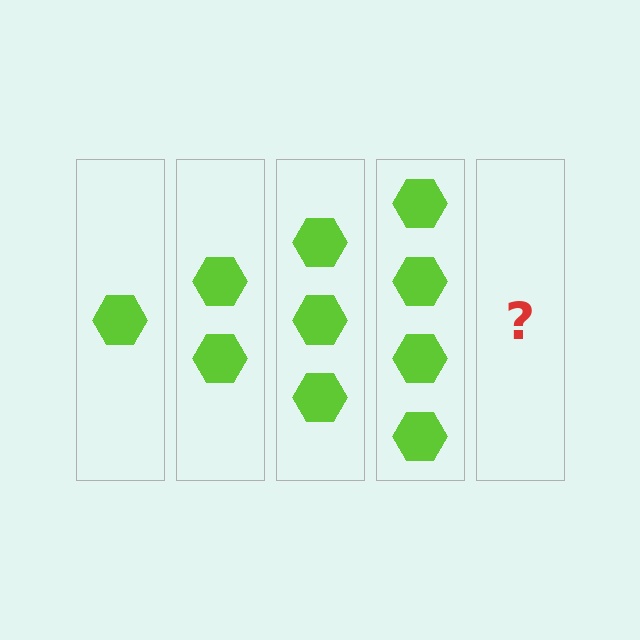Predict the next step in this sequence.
The next step is 5 hexagons.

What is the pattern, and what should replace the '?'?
The pattern is that each step adds one more hexagon. The '?' should be 5 hexagons.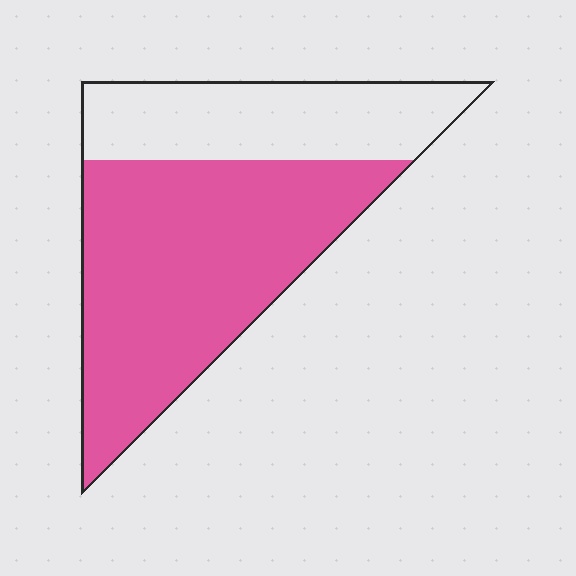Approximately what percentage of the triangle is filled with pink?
Approximately 65%.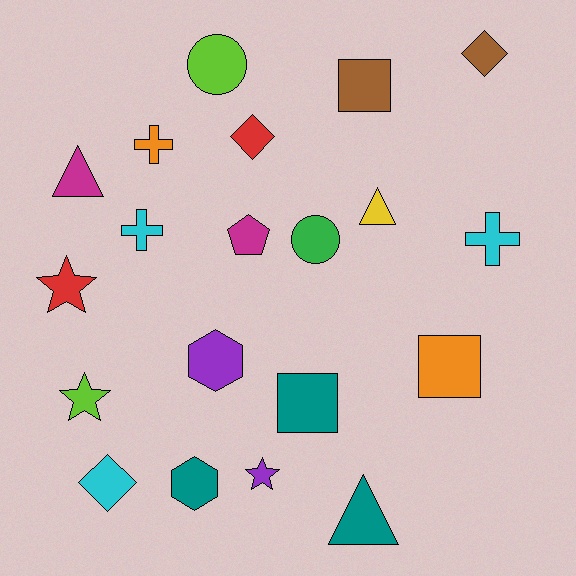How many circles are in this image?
There are 2 circles.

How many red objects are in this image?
There are 2 red objects.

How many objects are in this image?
There are 20 objects.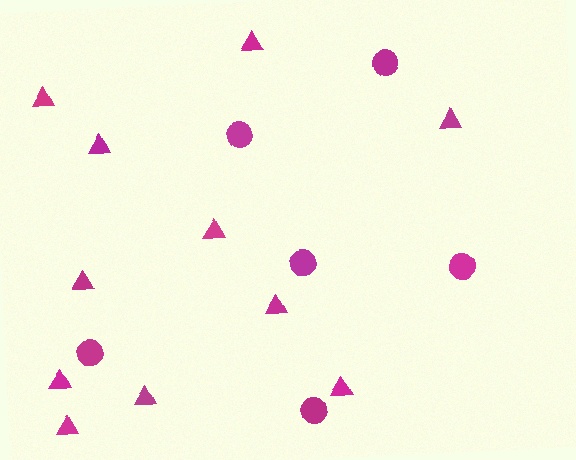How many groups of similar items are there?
There are 2 groups: one group of circles (6) and one group of triangles (11).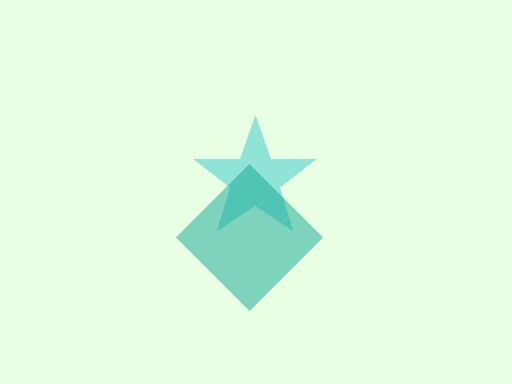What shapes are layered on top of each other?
The layered shapes are: a cyan star, a teal diamond.